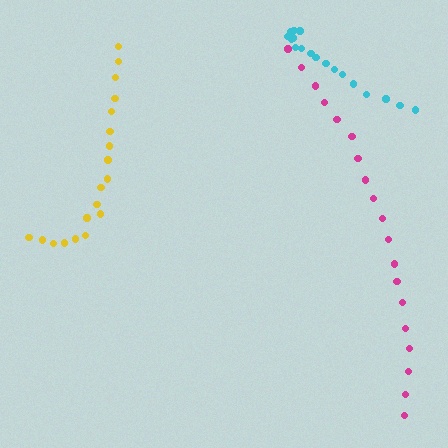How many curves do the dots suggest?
There are 3 distinct paths.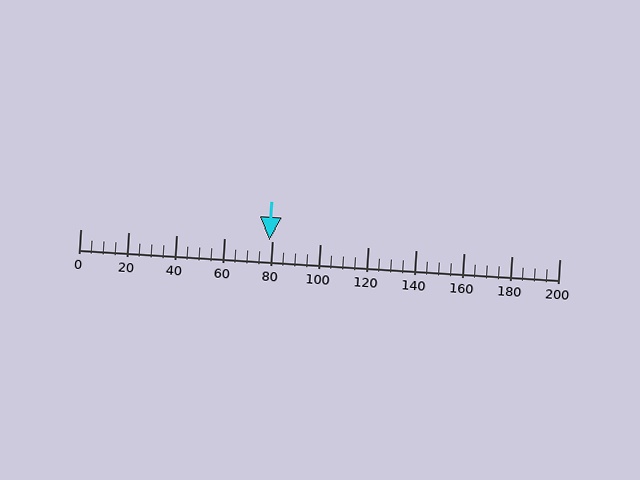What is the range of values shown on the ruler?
The ruler shows values from 0 to 200.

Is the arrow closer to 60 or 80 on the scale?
The arrow is closer to 80.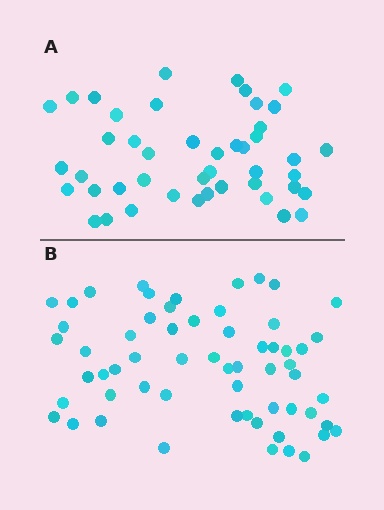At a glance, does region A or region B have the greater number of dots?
Region B (the bottom region) has more dots.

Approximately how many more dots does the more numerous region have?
Region B has approximately 15 more dots than region A.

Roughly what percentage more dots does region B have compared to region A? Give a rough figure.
About 35% more.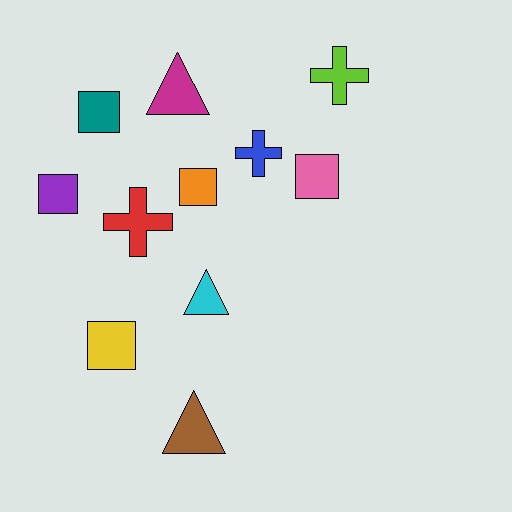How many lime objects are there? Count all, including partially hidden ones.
There is 1 lime object.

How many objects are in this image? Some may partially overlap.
There are 11 objects.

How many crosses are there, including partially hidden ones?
There are 3 crosses.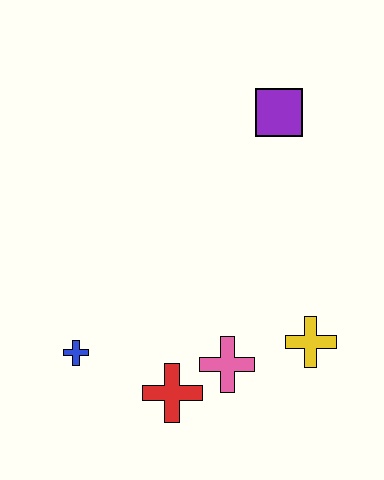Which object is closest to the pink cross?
The red cross is closest to the pink cross.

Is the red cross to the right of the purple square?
No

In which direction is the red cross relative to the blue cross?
The red cross is to the right of the blue cross.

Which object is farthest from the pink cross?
The purple square is farthest from the pink cross.